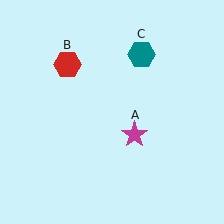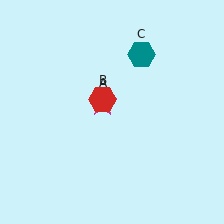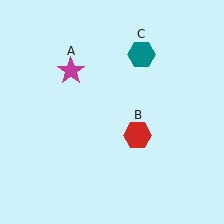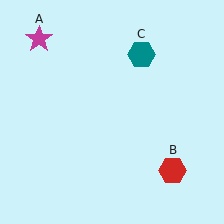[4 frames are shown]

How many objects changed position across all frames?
2 objects changed position: magenta star (object A), red hexagon (object B).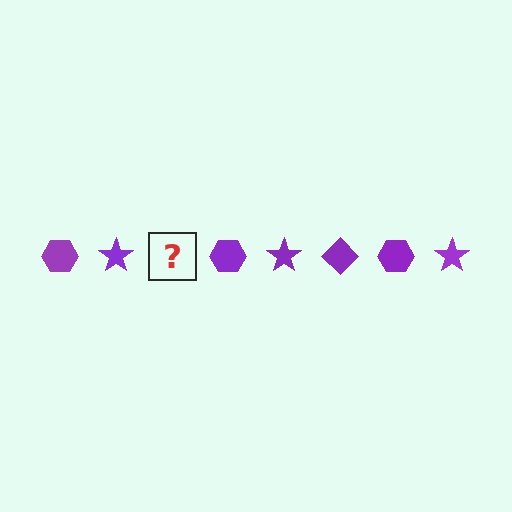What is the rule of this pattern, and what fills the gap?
The rule is that the pattern cycles through hexagon, star, diamond shapes in purple. The gap should be filled with a purple diamond.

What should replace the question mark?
The question mark should be replaced with a purple diamond.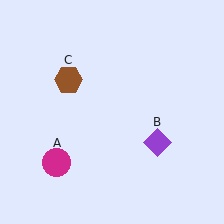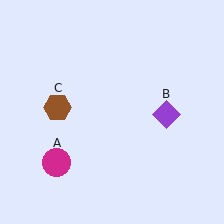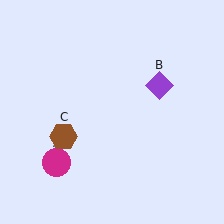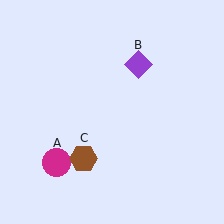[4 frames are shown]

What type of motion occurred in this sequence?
The purple diamond (object B), brown hexagon (object C) rotated counterclockwise around the center of the scene.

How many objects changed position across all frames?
2 objects changed position: purple diamond (object B), brown hexagon (object C).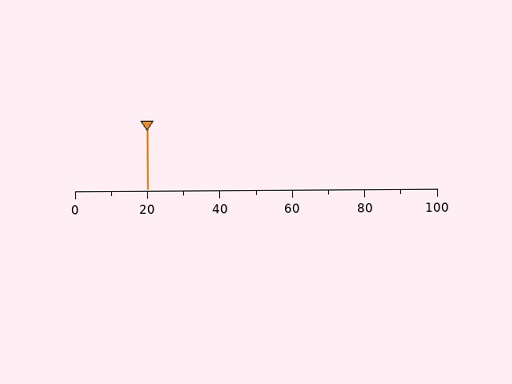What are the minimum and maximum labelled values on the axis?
The axis runs from 0 to 100.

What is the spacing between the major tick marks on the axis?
The major ticks are spaced 20 apart.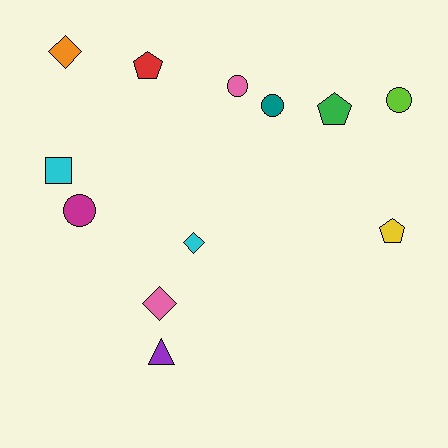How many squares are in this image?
There is 1 square.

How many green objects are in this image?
There is 1 green object.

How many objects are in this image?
There are 12 objects.